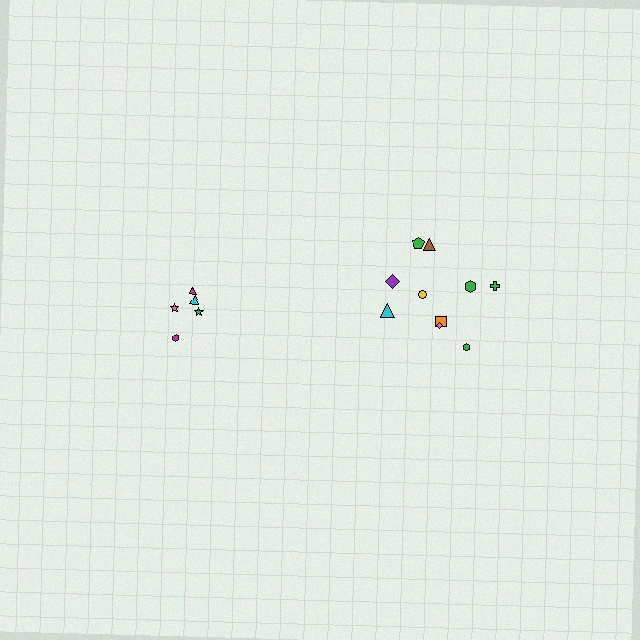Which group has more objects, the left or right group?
The right group.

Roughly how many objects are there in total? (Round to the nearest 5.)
Roughly 15 objects in total.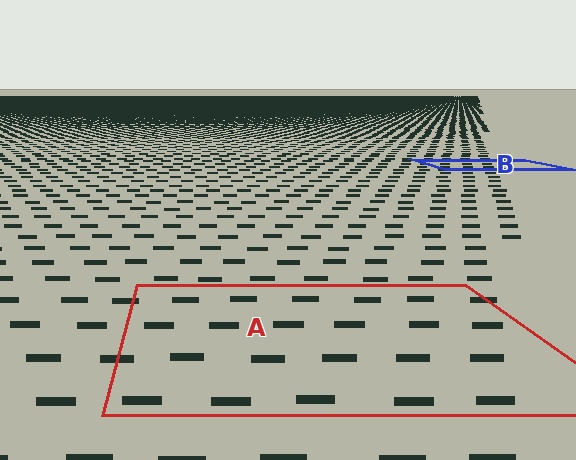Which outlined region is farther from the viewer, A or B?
Region B is farther from the viewer — the texture elements inside it appear smaller and more densely packed.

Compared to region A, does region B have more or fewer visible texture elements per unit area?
Region B has more texture elements per unit area — they are packed more densely because it is farther away.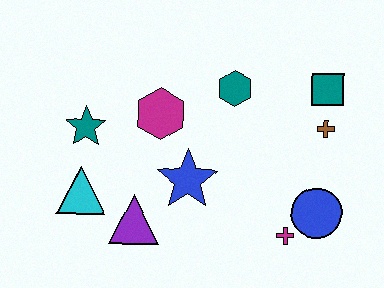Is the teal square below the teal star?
No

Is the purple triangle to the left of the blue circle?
Yes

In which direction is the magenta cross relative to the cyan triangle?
The magenta cross is to the right of the cyan triangle.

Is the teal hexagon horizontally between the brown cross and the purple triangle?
Yes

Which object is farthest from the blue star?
The teal square is farthest from the blue star.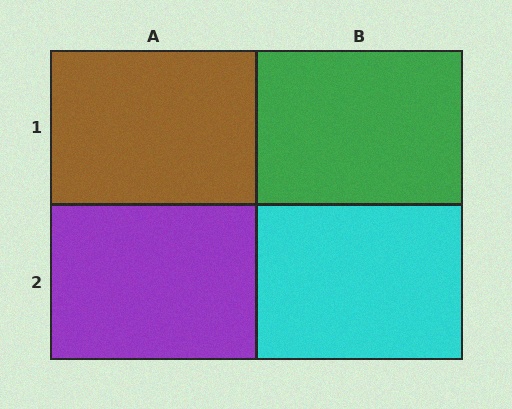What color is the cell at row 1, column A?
Brown.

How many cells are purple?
1 cell is purple.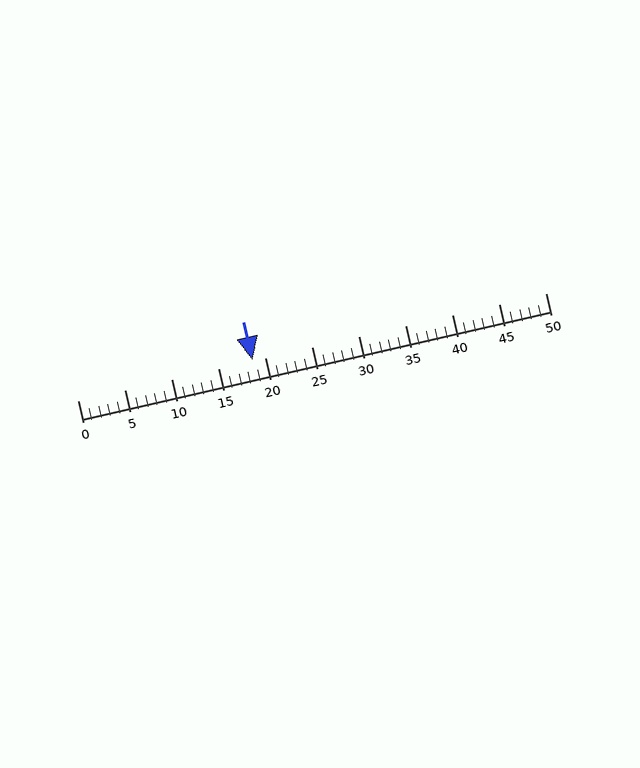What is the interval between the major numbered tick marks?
The major tick marks are spaced 5 units apart.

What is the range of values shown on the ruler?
The ruler shows values from 0 to 50.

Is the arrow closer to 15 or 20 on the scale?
The arrow is closer to 20.